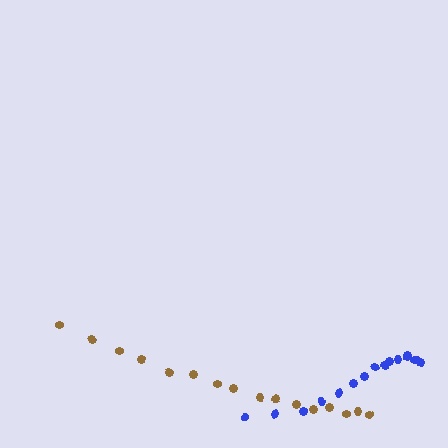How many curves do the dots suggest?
There are 2 distinct paths.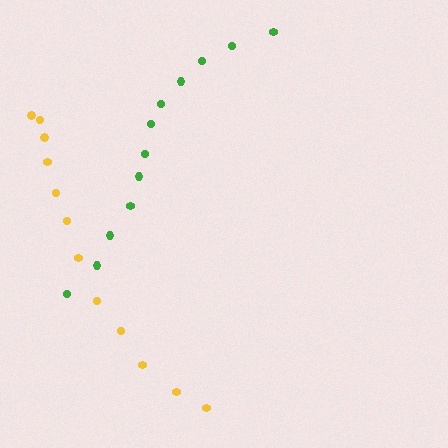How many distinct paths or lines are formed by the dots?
There are 2 distinct paths.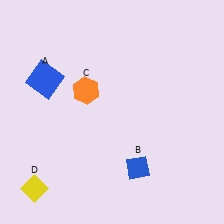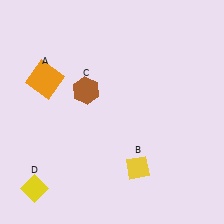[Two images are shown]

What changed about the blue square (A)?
In Image 1, A is blue. In Image 2, it changed to orange.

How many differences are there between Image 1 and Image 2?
There are 3 differences between the two images.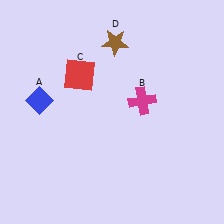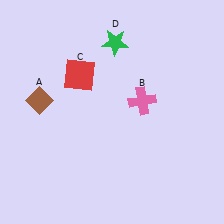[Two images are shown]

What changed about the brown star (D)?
In Image 1, D is brown. In Image 2, it changed to green.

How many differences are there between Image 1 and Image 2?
There are 3 differences between the two images.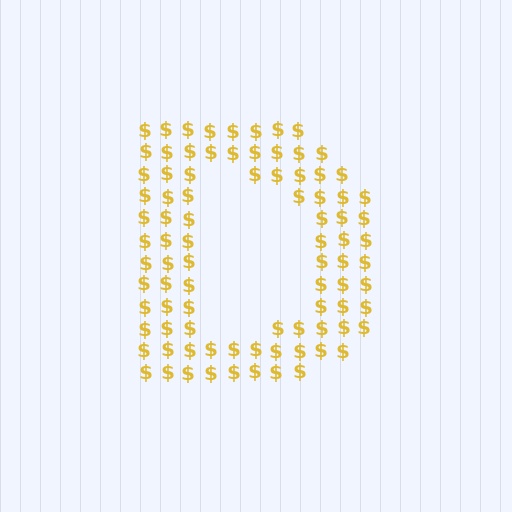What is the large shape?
The large shape is the letter D.